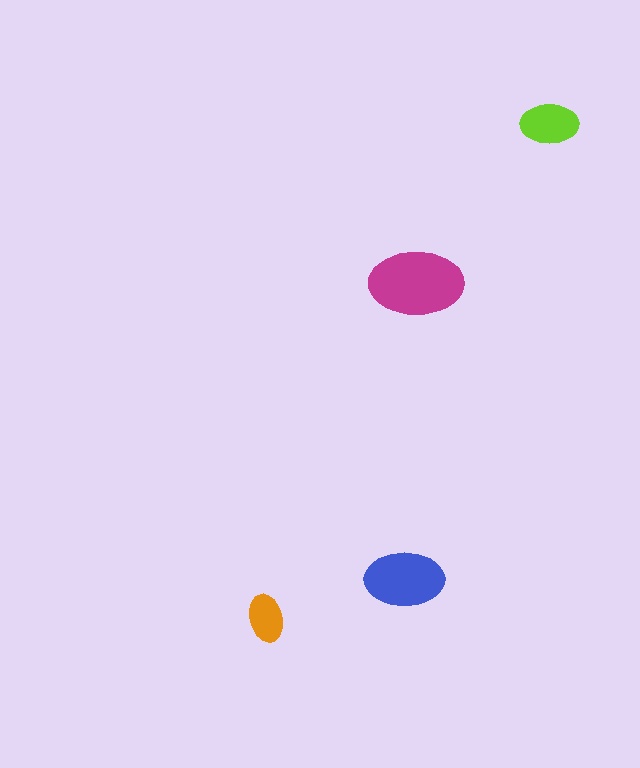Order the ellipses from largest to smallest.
the magenta one, the blue one, the lime one, the orange one.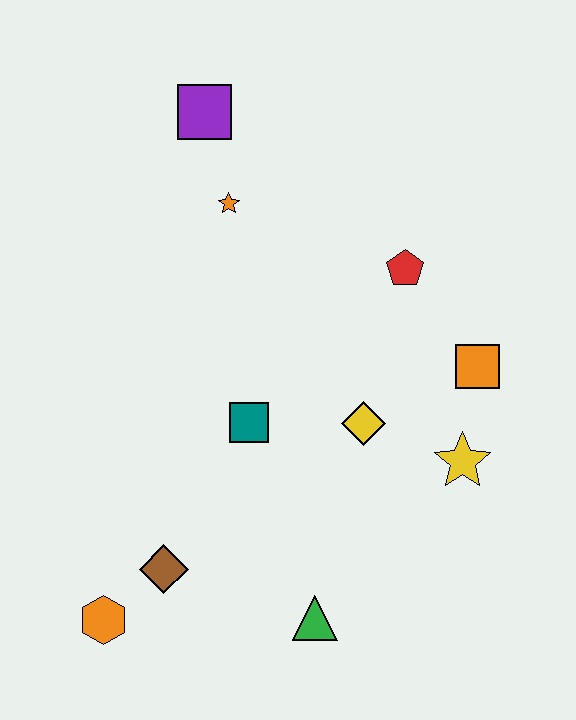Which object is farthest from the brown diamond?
The purple square is farthest from the brown diamond.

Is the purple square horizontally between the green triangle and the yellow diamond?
No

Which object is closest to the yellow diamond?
The yellow star is closest to the yellow diamond.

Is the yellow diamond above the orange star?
No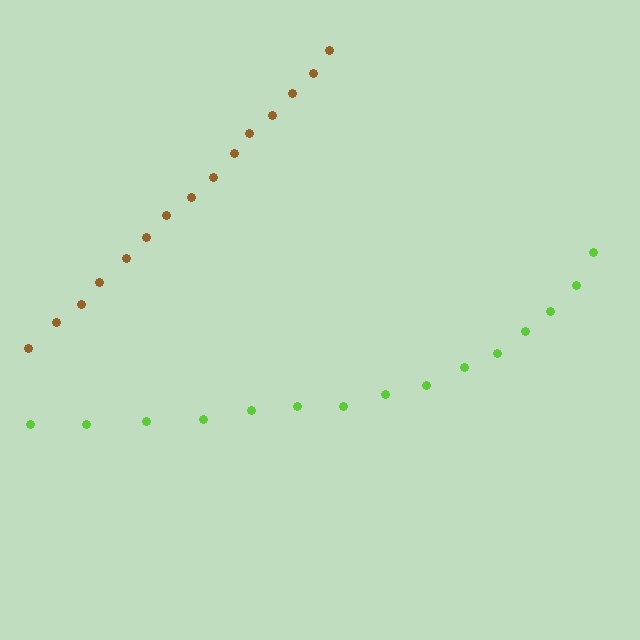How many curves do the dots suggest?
There are 2 distinct paths.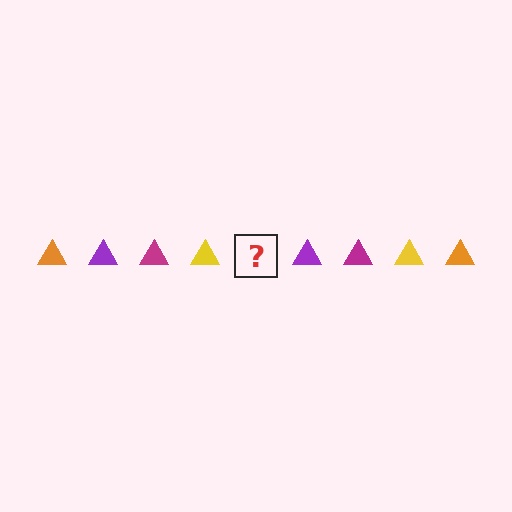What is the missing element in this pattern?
The missing element is an orange triangle.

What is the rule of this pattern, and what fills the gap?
The rule is that the pattern cycles through orange, purple, magenta, yellow triangles. The gap should be filled with an orange triangle.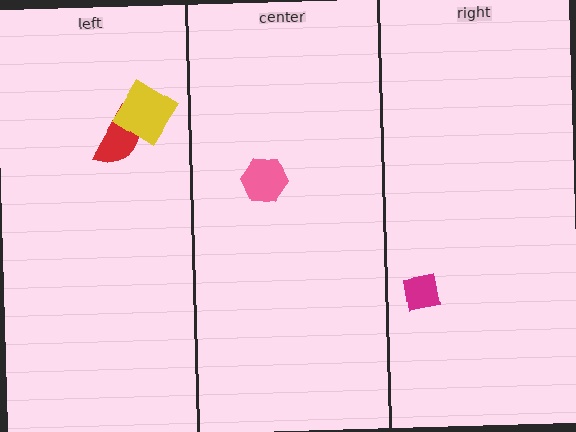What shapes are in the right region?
The magenta square.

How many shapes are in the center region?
1.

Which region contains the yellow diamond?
The left region.